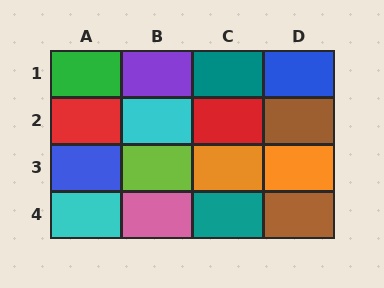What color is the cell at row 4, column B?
Pink.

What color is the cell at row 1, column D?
Blue.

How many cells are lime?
1 cell is lime.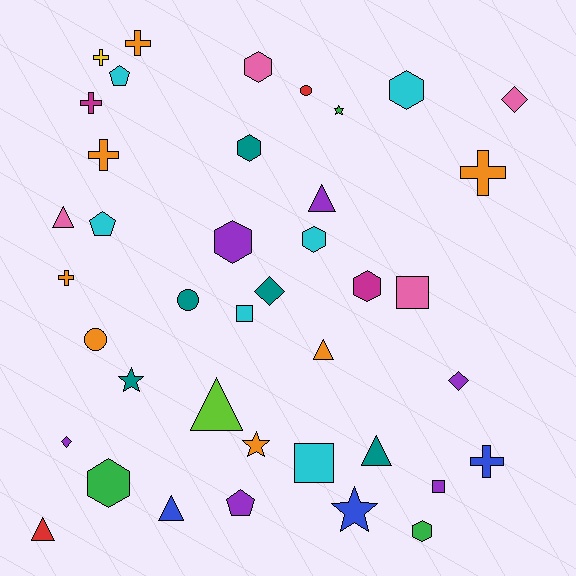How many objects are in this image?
There are 40 objects.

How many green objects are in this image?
There are 3 green objects.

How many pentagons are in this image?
There are 3 pentagons.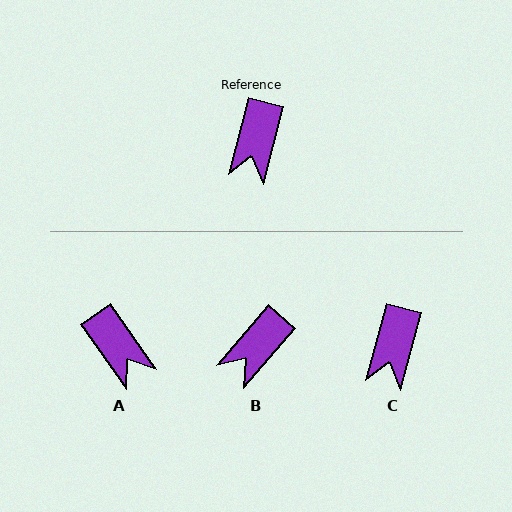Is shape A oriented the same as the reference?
No, it is off by about 50 degrees.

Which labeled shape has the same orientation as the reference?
C.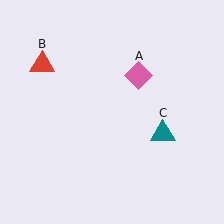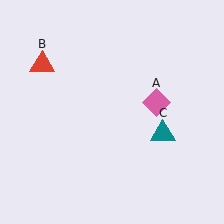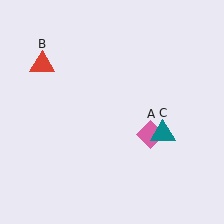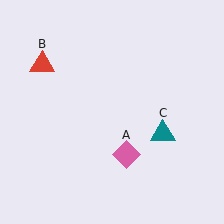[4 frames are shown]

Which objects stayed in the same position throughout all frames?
Red triangle (object B) and teal triangle (object C) remained stationary.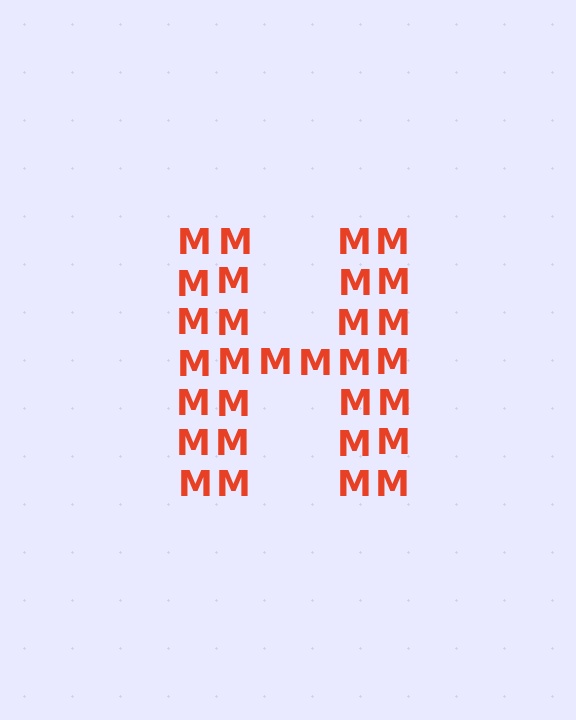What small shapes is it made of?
It is made of small letter M's.